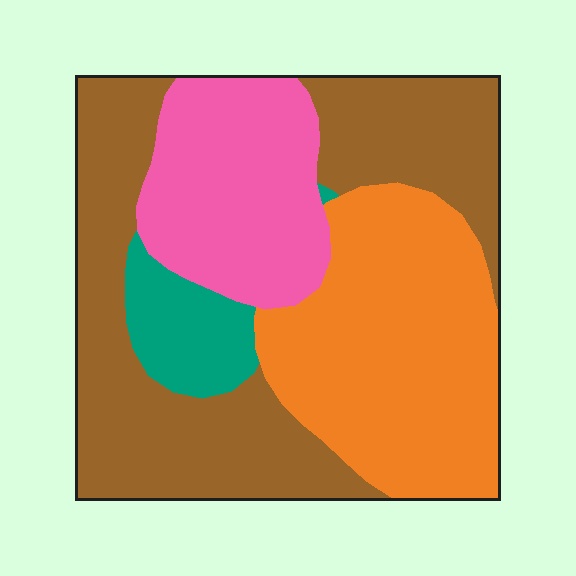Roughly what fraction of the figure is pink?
Pink takes up less than a quarter of the figure.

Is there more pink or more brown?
Brown.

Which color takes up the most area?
Brown, at roughly 40%.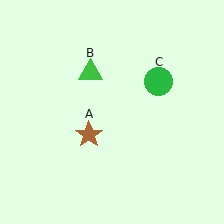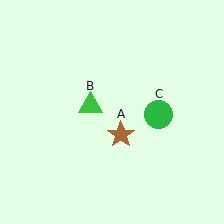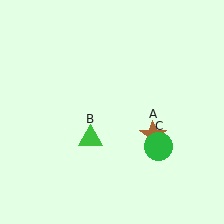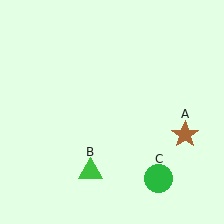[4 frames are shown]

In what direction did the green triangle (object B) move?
The green triangle (object B) moved down.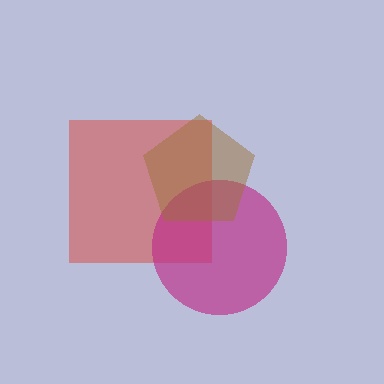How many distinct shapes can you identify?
There are 3 distinct shapes: a red square, a magenta circle, a brown pentagon.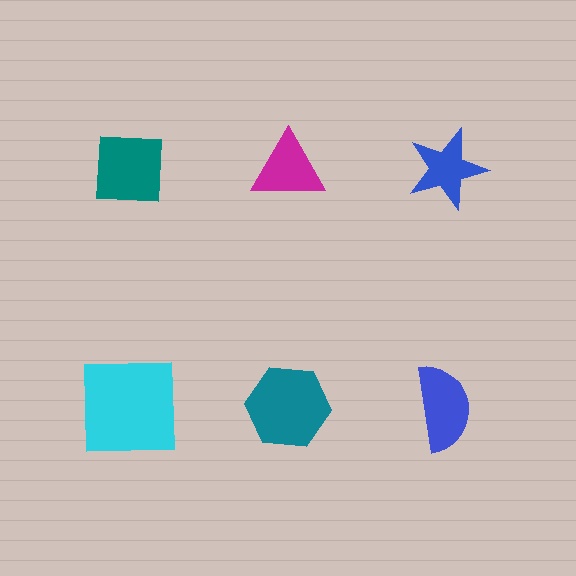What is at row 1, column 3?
A blue star.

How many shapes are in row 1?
3 shapes.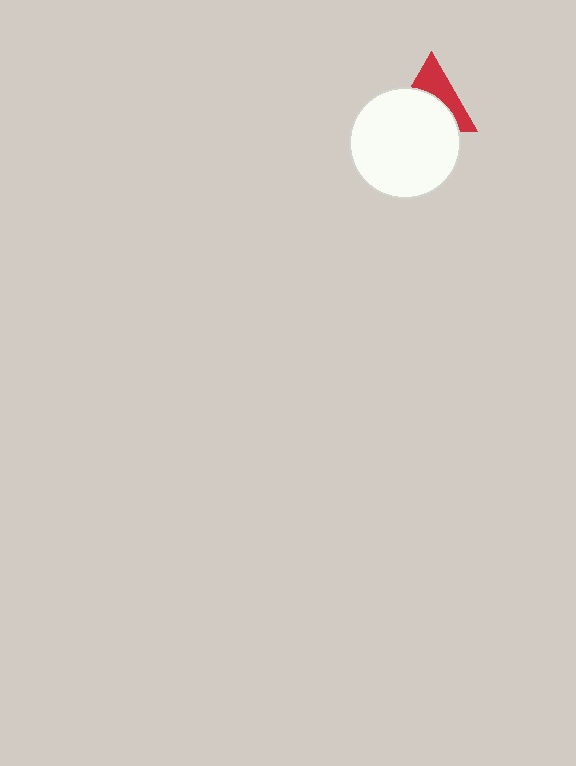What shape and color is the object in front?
The object in front is a white circle.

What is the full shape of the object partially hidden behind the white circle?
The partially hidden object is a red triangle.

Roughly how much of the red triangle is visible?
A small part of it is visible (roughly 43%).